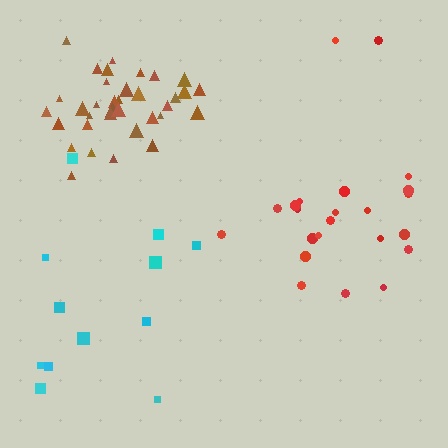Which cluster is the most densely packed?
Brown.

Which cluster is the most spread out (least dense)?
Cyan.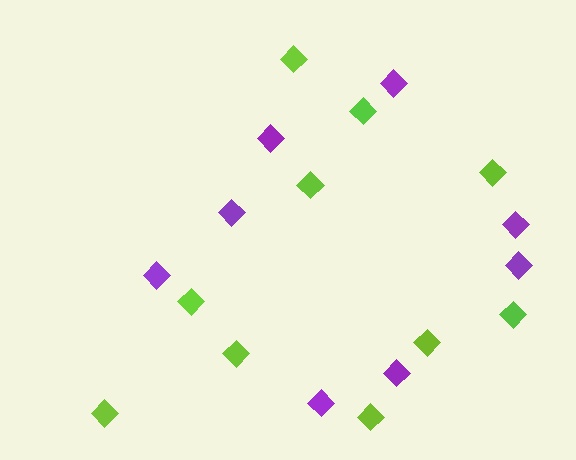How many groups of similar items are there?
There are 2 groups: one group of lime diamonds (10) and one group of purple diamonds (8).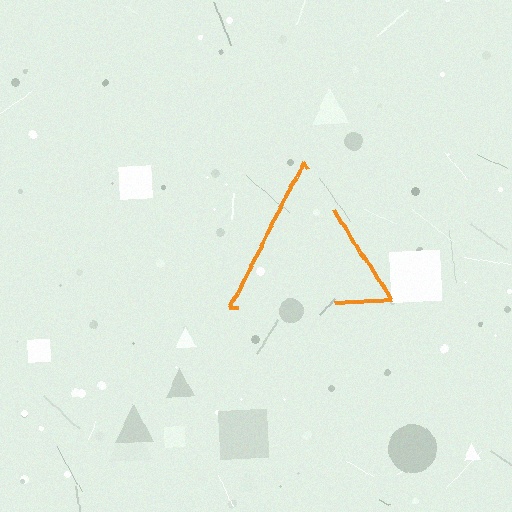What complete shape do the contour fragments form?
The contour fragments form a triangle.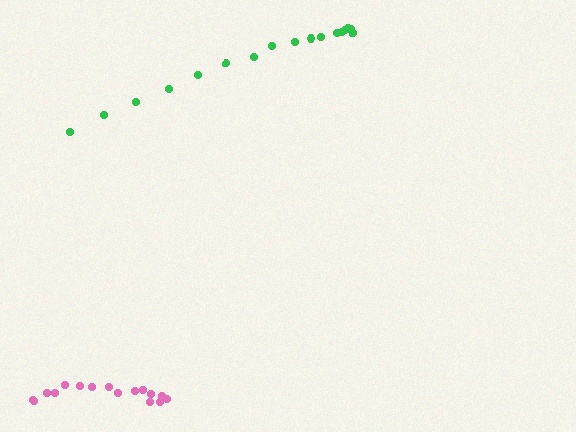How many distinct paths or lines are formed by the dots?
There are 2 distinct paths.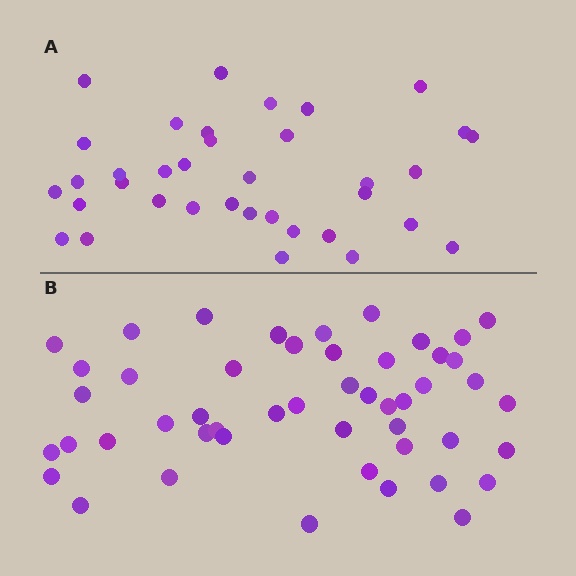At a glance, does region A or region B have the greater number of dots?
Region B (the bottom region) has more dots.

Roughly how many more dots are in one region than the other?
Region B has approximately 15 more dots than region A.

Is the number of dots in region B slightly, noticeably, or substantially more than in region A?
Region B has noticeably more, but not dramatically so. The ratio is roughly 1.4 to 1.